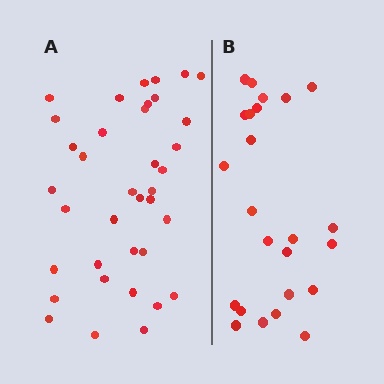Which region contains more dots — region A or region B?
Region A (the left region) has more dots.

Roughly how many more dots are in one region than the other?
Region A has approximately 15 more dots than region B.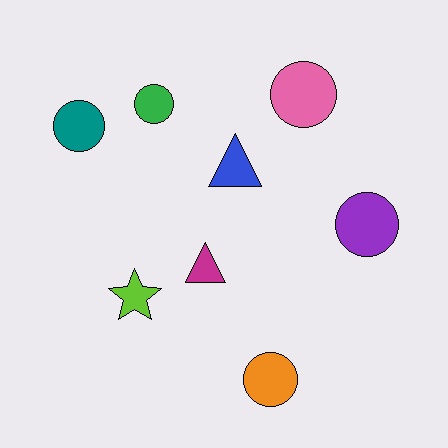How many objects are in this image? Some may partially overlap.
There are 8 objects.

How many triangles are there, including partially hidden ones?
There are 2 triangles.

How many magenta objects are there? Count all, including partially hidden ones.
There is 1 magenta object.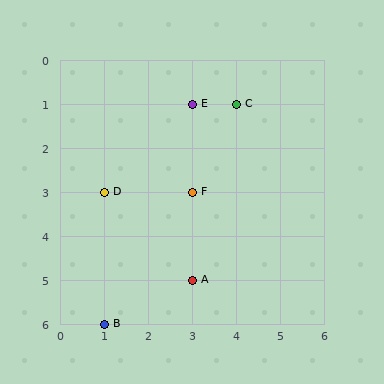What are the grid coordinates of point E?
Point E is at grid coordinates (3, 1).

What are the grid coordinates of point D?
Point D is at grid coordinates (1, 3).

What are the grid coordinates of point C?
Point C is at grid coordinates (4, 1).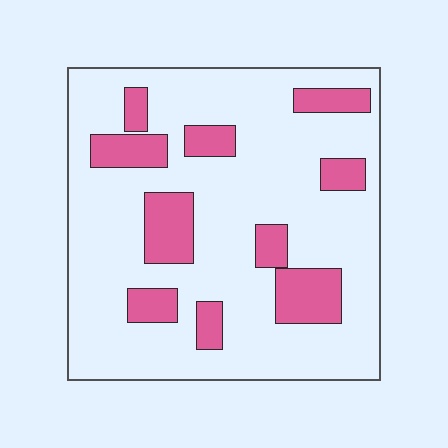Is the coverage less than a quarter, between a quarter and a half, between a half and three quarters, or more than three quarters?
Less than a quarter.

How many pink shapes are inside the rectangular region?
10.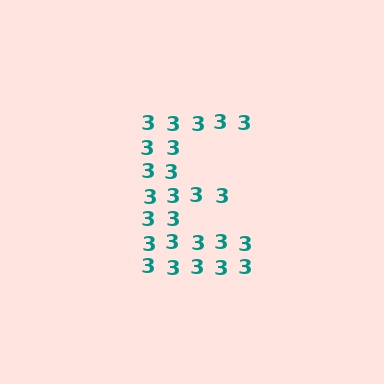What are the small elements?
The small elements are digit 3's.